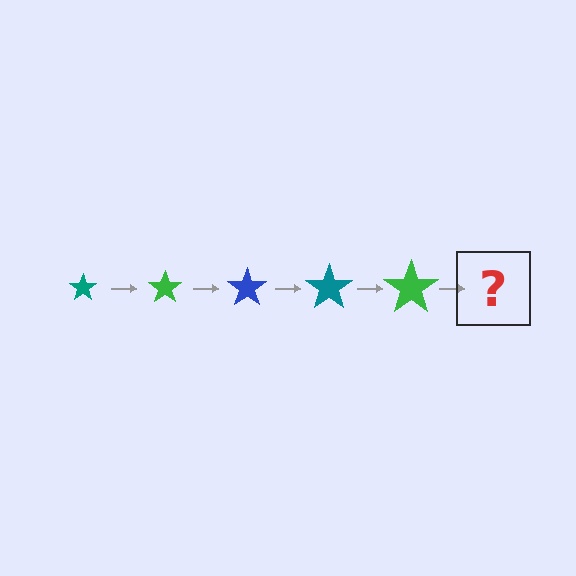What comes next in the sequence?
The next element should be a blue star, larger than the previous one.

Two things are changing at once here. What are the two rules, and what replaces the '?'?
The two rules are that the star grows larger each step and the color cycles through teal, green, and blue. The '?' should be a blue star, larger than the previous one.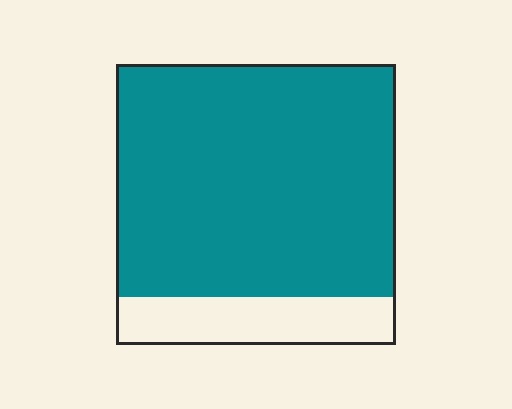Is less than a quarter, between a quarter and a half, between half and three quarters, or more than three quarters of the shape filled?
More than three quarters.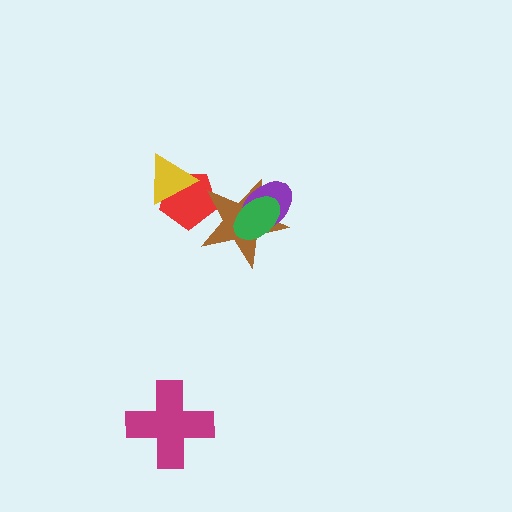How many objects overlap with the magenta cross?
0 objects overlap with the magenta cross.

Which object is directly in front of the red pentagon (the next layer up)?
The brown star is directly in front of the red pentagon.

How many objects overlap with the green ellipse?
2 objects overlap with the green ellipse.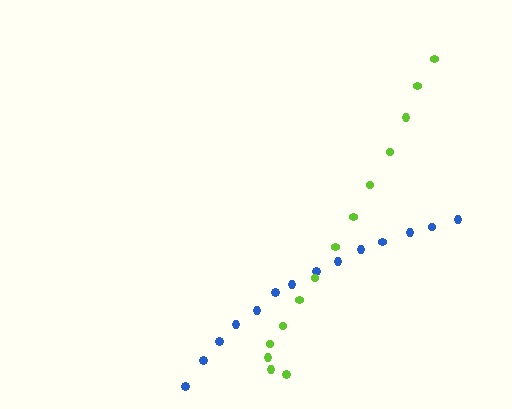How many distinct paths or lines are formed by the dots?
There are 2 distinct paths.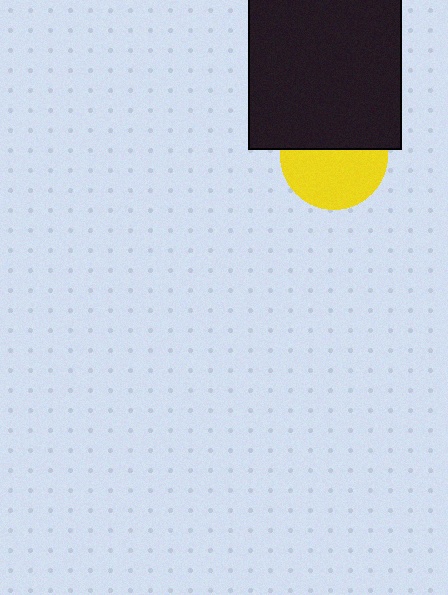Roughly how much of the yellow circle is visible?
About half of it is visible (roughly 57%).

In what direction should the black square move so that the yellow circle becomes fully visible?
The black square should move up. That is the shortest direction to clear the overlap and leave the yellow circle fully visible.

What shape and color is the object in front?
The object in front is a black square.